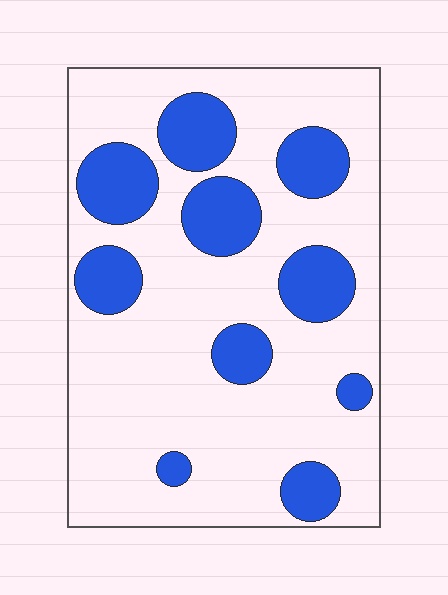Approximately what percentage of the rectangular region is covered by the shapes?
Approximately 25%.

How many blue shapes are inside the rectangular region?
10.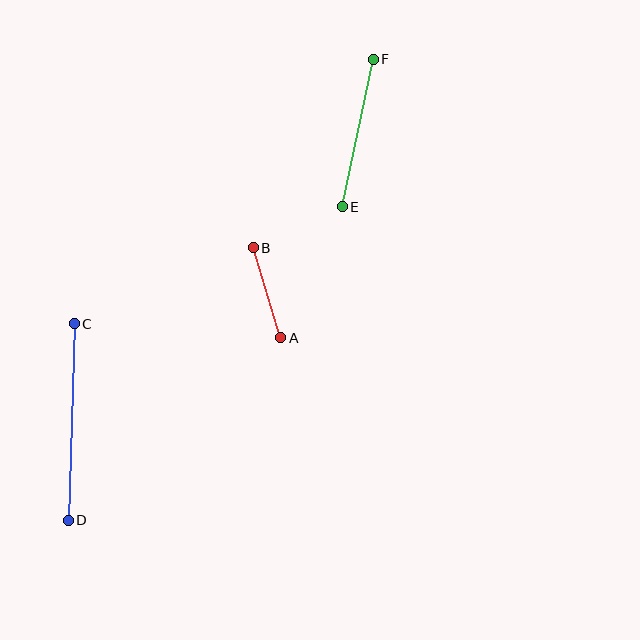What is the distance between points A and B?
The distance is approximately 94 pixels.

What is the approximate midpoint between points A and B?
The midpoint is at approximately (267, 293) pixels.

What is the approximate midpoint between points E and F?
The midpoint is at approximately (358, 133) pixels.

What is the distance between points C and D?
The distance is approximately 197 pixels.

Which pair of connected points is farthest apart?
Points C and D are farthest apart.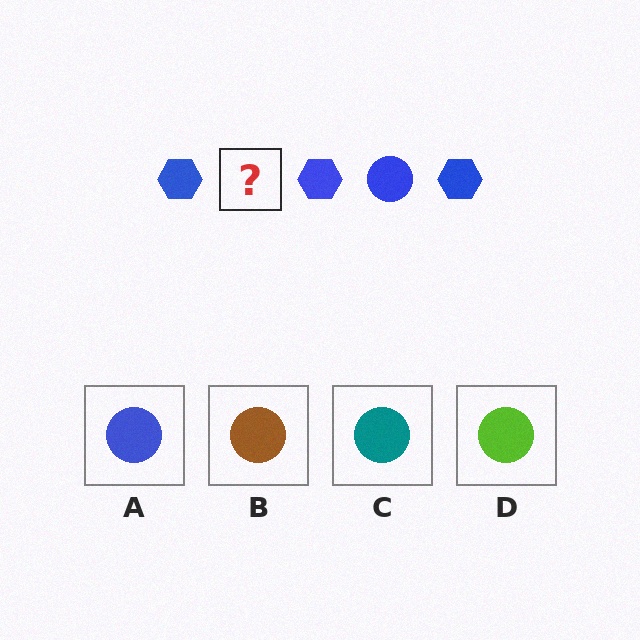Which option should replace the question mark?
Option A.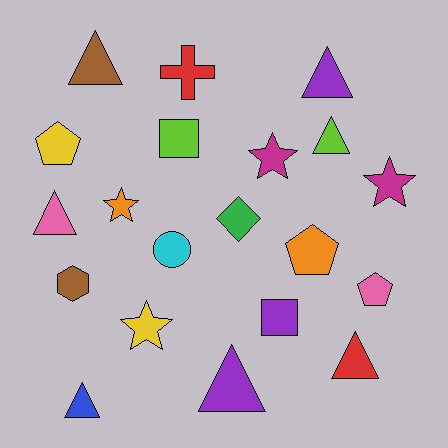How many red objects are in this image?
There are 2 red objects.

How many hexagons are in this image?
There is 1 hexagon.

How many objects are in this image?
There are 20 objects.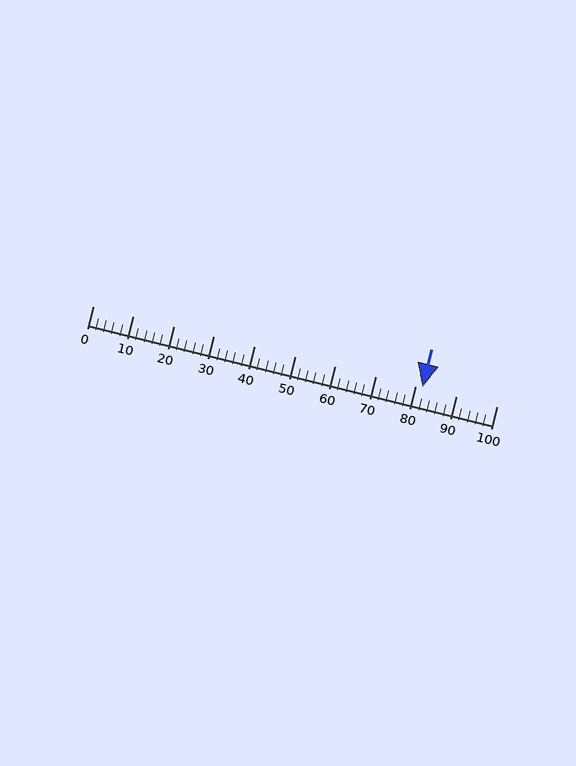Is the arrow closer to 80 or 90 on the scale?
The arrow is closer to 80.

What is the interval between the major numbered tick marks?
The major tick marks are spaced 10 units apart.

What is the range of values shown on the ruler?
The ruler shows values from 0 to 100.